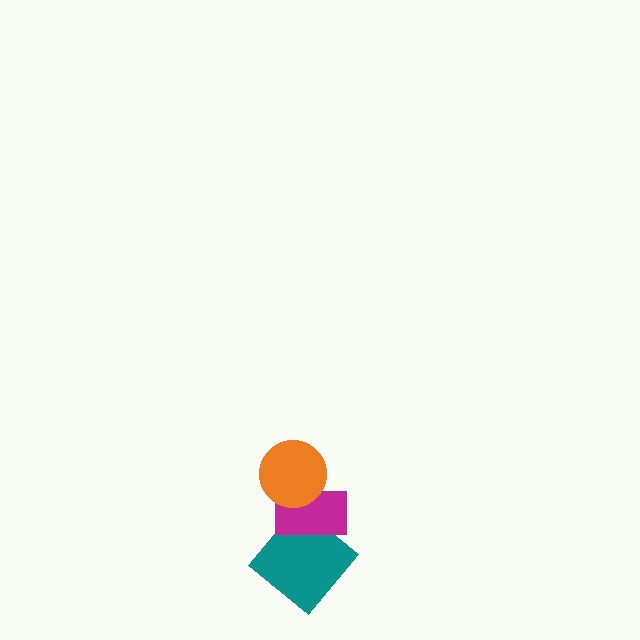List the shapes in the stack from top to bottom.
From top to bottom: the orange circle, the magenta rectangle, the teal diamond.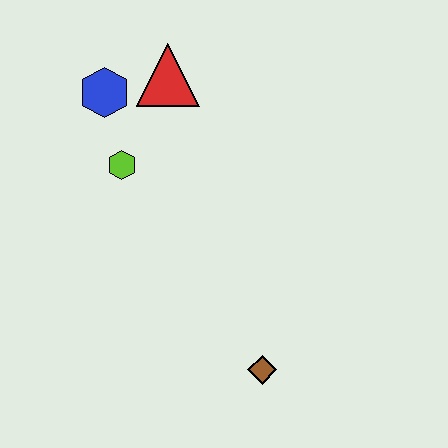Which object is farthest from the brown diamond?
The blue hexagon is farthest from the brown diamond.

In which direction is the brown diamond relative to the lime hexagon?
The brown diamond is below the lime hexagon.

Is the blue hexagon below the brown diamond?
No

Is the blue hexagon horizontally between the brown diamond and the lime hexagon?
No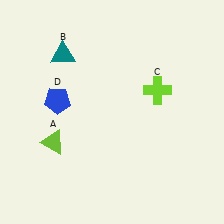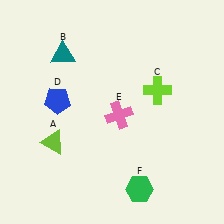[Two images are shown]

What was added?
A pink cross (E), a green hexagon (F) were added in Image 2.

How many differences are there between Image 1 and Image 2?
There are 2 differences between the two images.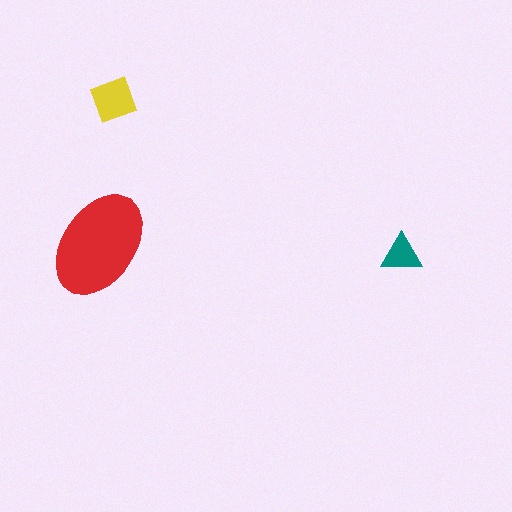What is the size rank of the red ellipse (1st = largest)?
1st.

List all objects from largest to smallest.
The red ellipse, the yellow diamond, the teal triangle.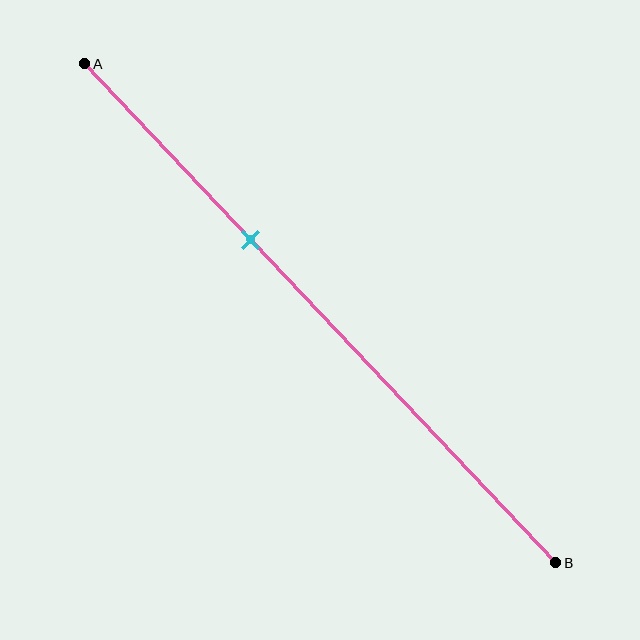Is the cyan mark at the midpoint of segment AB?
No, the mark is at about 35% from A, not at the 50% midpoint.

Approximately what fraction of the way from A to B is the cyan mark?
The cyan mark is approximately 35% of the way from A to B.